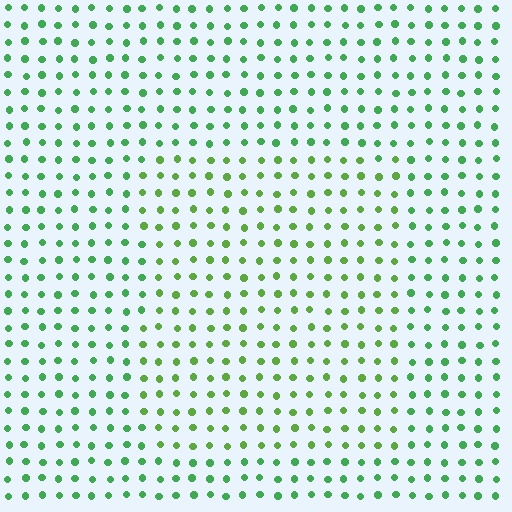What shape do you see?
I see a rectangle.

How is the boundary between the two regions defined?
The boundary is defined purely by a slight shift in hue (about 27 degrees). Spacing, size, and orientation are identical on both sides.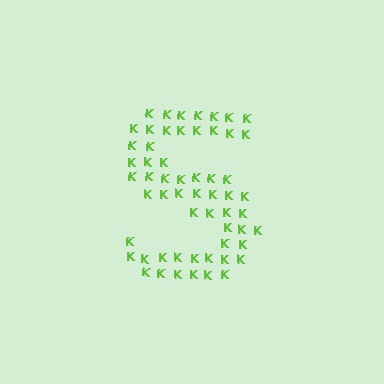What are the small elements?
The small elements are letter K's.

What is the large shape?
The large shape is the letter S.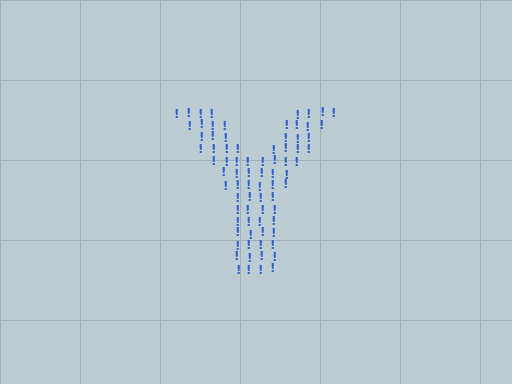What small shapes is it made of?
It is made of small exclamation marks.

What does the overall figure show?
The overall figure shows the letter Y.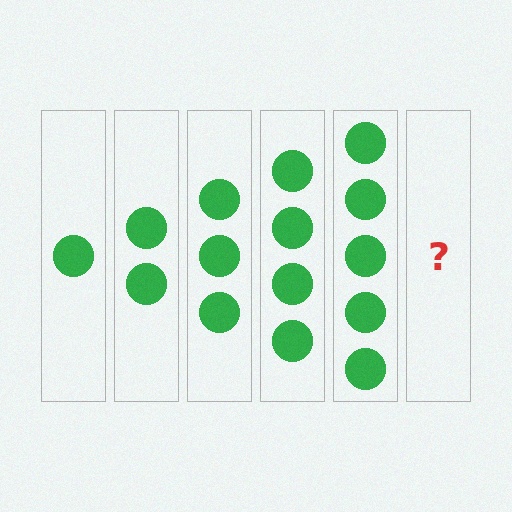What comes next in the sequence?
The next element should be 6 circles.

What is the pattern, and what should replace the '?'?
The pattern is that each step adds one more circle. The '?' should be 6 circles.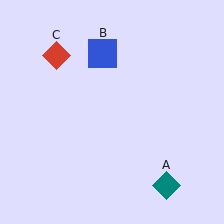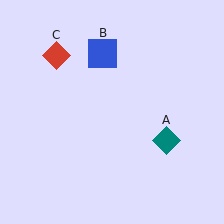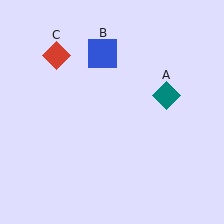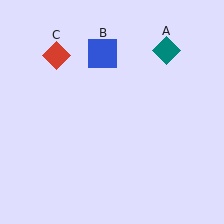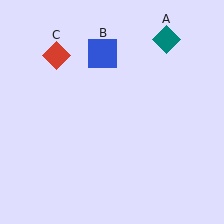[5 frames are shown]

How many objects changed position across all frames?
1 object changed position: teal diamond (object A).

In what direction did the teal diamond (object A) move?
The teal diamond (object A) moved up.